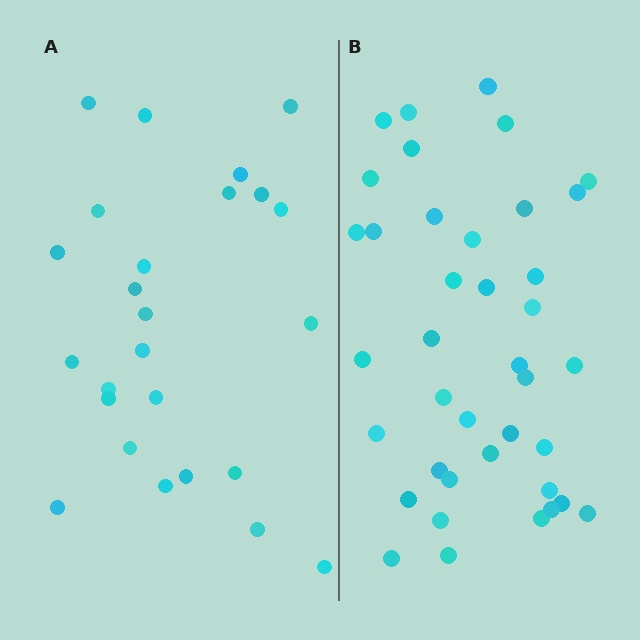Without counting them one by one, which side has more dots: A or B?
Region B (the right region) has more dots.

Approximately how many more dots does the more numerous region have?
Region B has approximately 15 more dots than region A.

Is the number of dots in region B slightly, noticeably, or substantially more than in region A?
Region B has substantially more. The ratio is roughly 1.6 to 1.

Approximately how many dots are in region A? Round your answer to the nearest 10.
About 20 dots. (The exact count is 25, which rounds to 20.)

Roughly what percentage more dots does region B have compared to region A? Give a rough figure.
About 55% more.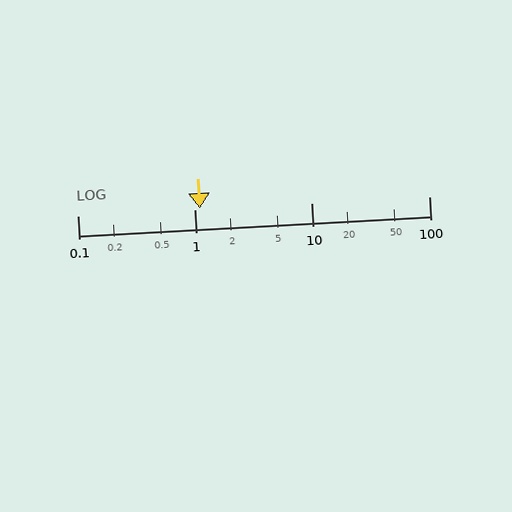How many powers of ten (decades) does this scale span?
The scale spans 3 decades, from 0.1 to 100.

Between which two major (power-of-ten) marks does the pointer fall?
The pointer is between 1 and 10.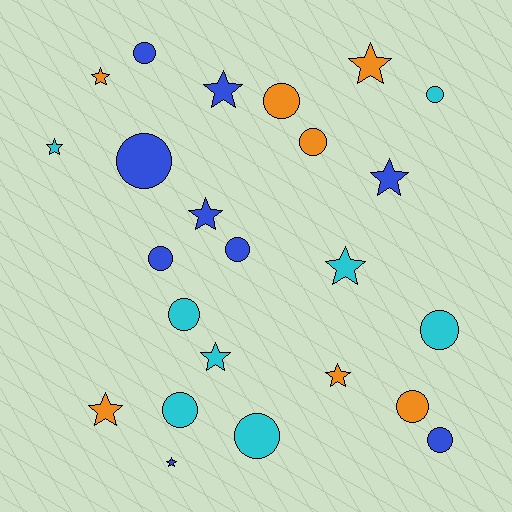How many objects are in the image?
There are 24 objects.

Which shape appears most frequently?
Circle, with 13 objects.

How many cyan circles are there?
There are 5 cyan circles.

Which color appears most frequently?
Blue, with 9 objects.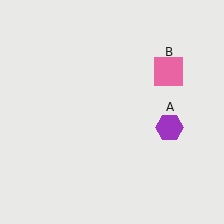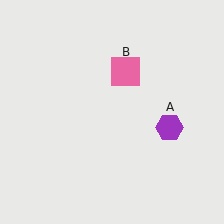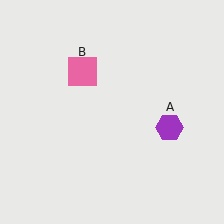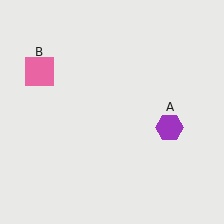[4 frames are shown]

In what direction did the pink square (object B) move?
The pink square (object B) moved left.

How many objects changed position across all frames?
1 object changed position: pink square (object B).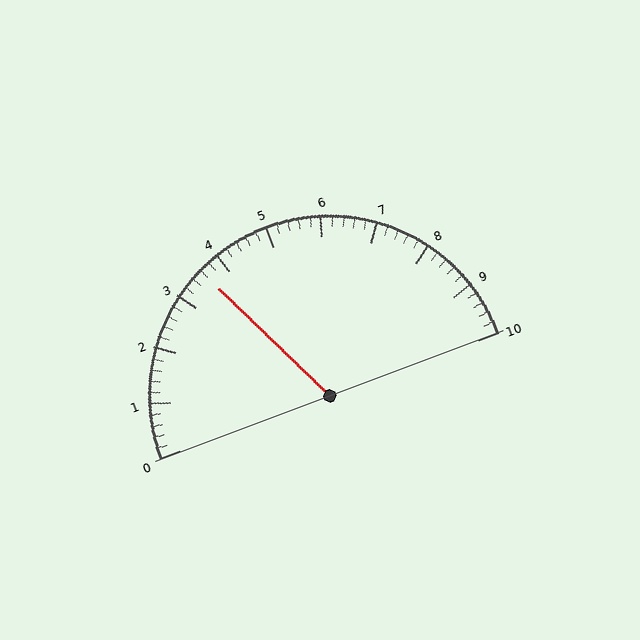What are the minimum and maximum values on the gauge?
The gauge ranges from 0 to 10.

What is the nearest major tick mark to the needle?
The nearest major tick mark is 4.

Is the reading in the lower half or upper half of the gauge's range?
The reading is in the lower half of the range (0 to 10).